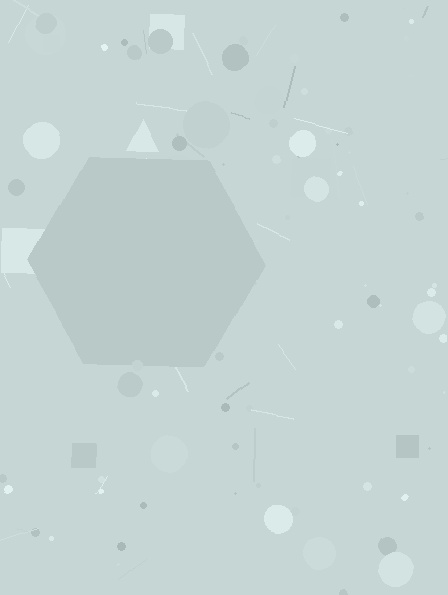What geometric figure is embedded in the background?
A hexagon is embedded in the background.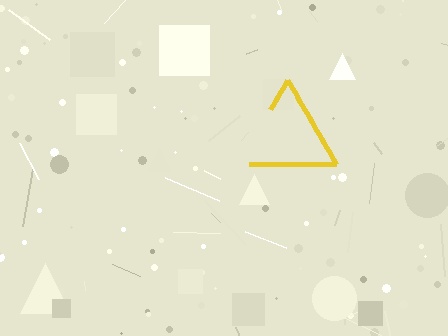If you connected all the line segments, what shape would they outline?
They would outline a triangle.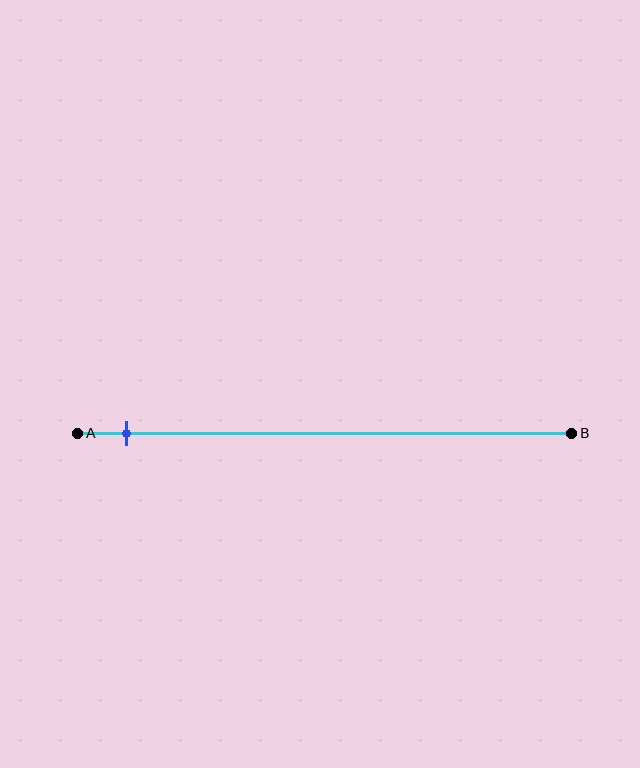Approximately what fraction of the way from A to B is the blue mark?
The blue mark is approximately 10% of the way from A to B.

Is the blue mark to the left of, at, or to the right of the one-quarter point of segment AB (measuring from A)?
The blue mark is to the left of the one-quarter point of segment AB.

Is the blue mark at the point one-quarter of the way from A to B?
No, the mark is at about 10% from A, not at the 25% one-quarter point.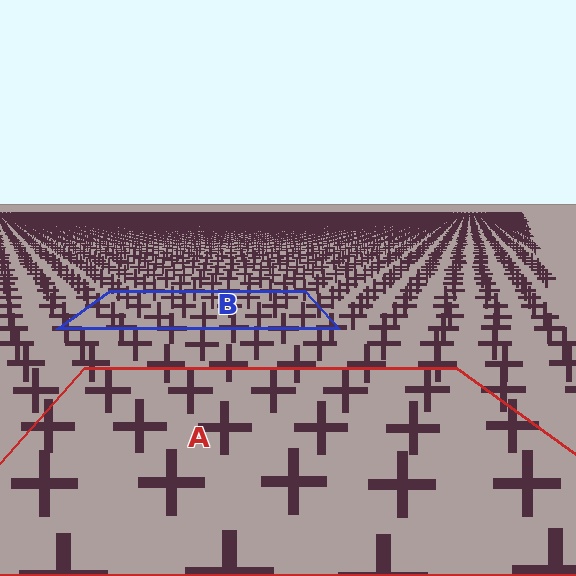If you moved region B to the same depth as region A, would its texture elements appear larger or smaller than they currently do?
They would appear larger. At a closer depth, the same texture elements are projected at a bigger on-screen size.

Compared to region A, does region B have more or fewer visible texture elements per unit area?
Region B has more texture elements per unit area — they are packed more densely because it is farther away.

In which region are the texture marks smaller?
The texture marks are smaller in region B, because it is farther away.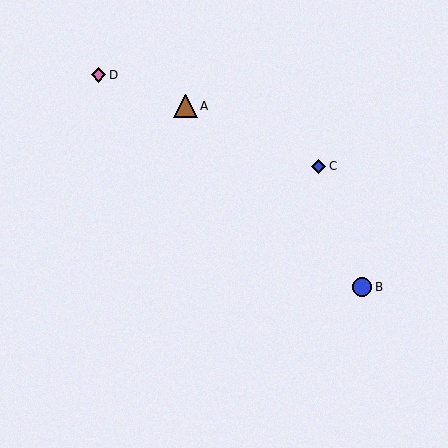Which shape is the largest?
The brown triangle (labeled A) is the largest.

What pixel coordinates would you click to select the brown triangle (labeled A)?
Click at (186, 106) to select the brown triangle A.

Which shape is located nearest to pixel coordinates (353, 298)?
The blue circle (labeled B) at (362, 287) is nearest to that location.